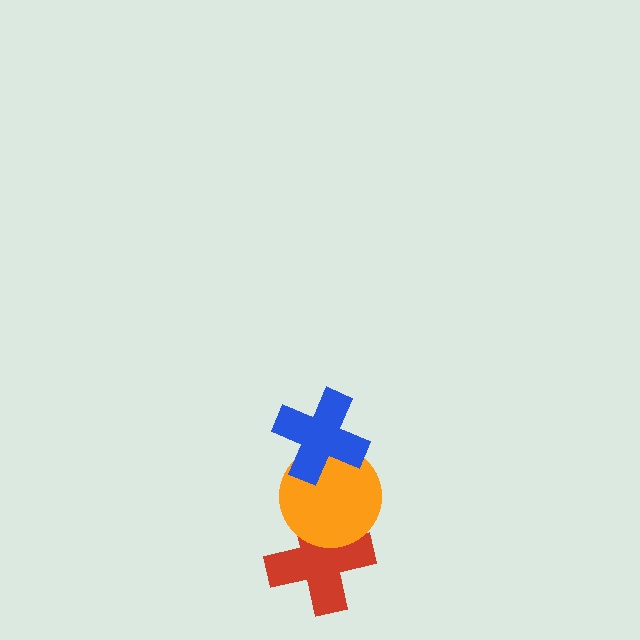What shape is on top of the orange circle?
The blue cross is on top of the orange circle.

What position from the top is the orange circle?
The orange circle is 2nd from the top.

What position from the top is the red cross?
The red cross is 3rd from the top.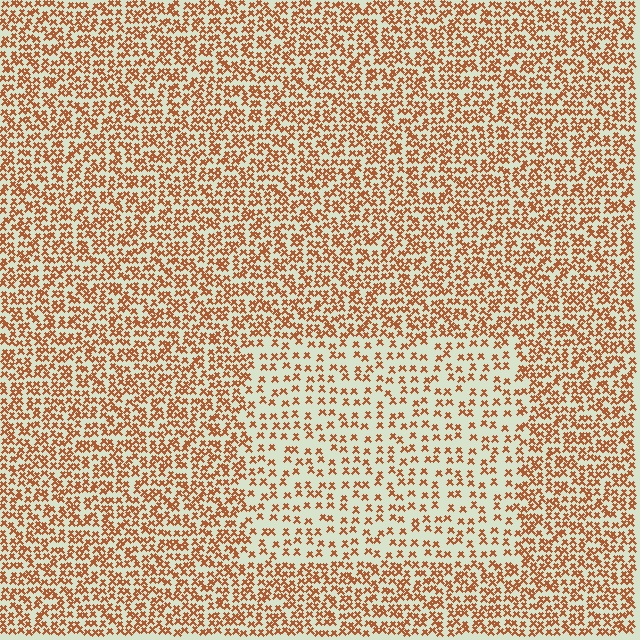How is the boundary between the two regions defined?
The boundary is defined by a change in element density (approximately 2.0x ratio). All elements are the same color, size, and shape.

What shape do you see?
I see a rectangle.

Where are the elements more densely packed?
The elements are more densely packed outside the rectangle boundary.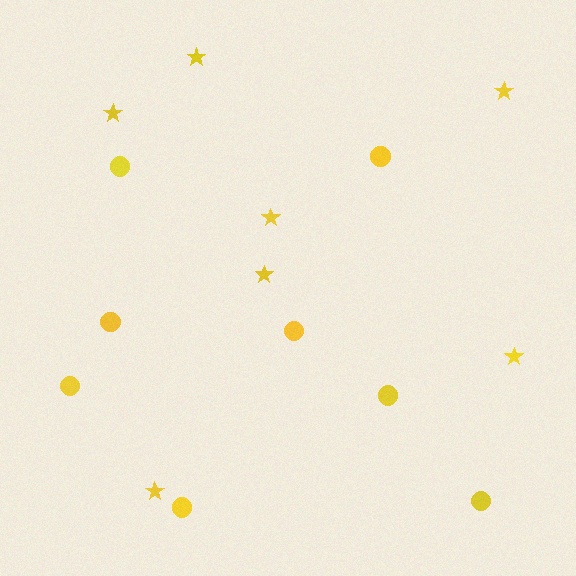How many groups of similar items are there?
There are 2 groups: one group of stars (7) and one group of circles (8).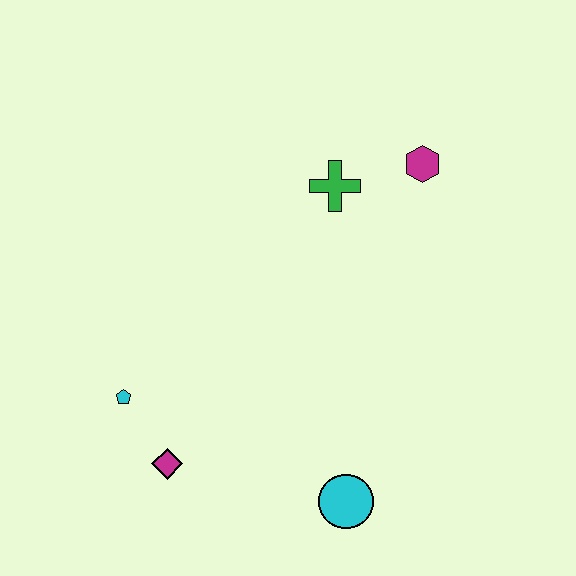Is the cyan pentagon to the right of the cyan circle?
No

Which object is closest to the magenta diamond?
The cyan pentagon is closest to the magenta diamond.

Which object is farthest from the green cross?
The magenta diamond is farthest from the green cross.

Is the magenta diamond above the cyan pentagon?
No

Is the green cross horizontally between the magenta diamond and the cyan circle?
Yes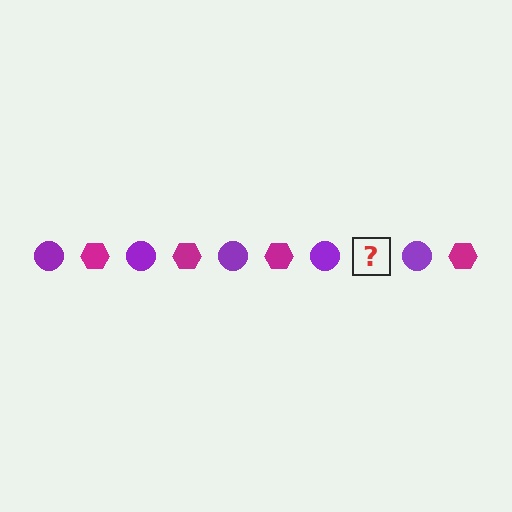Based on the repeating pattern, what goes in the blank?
The blank should be a magenta hexagon.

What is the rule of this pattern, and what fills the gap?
The rule is that the pattern alternates between purple circle and magenta hexagon. The gap should be filled with a magenta hexagon.